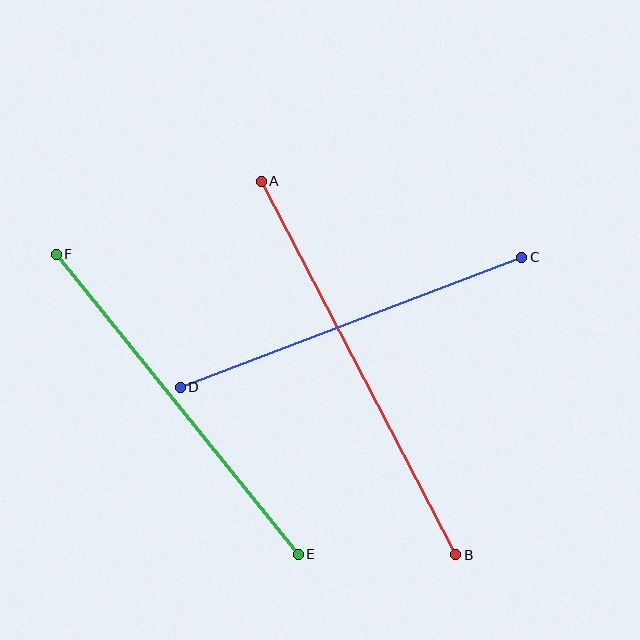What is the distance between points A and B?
The distance is approximately 421 pixels.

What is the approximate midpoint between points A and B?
The midpoint is at approximately (359, 368) pixels.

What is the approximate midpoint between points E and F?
The midpoint is at approximately (177, 404) pixels.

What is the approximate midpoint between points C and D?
The midpoint is at approximately (351, 322) pixels.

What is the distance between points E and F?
The distance is approximately 386 pixels.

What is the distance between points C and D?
The distance is approximately 365 pixels.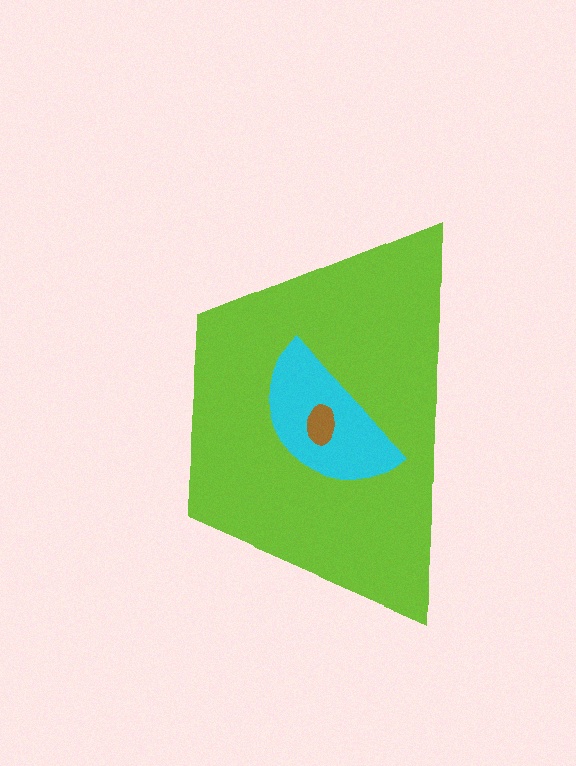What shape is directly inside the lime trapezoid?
The cyan semicircle.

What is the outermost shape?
The lime trapezoid.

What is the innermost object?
The brown ellipse.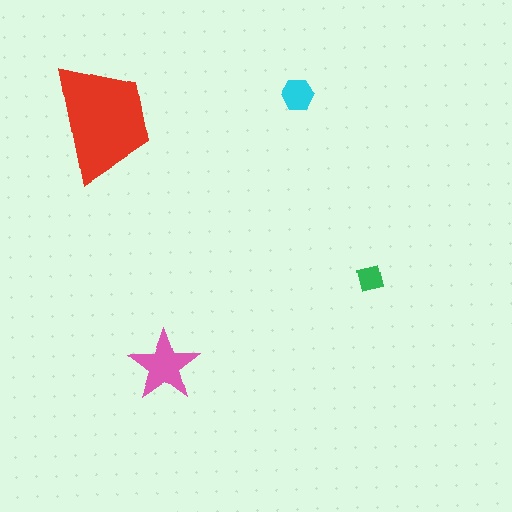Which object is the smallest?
The green square.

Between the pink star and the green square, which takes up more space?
The pink star.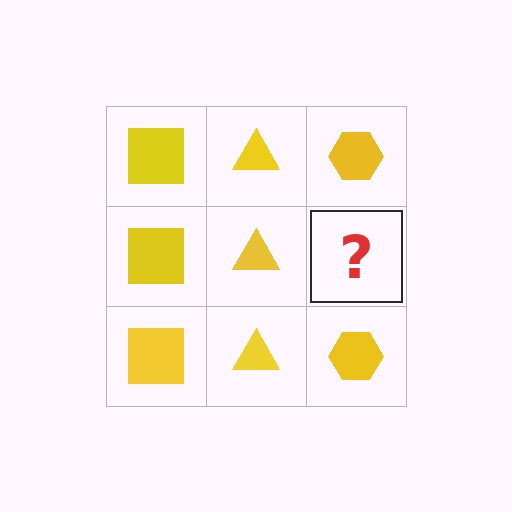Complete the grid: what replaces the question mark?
The question mark should be replaced with a yellow hexagon.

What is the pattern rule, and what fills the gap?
The rule is that each column has a consistent shape. The gap should be filled with a yellow hexagon.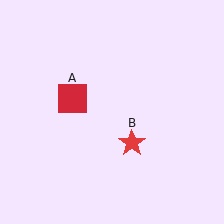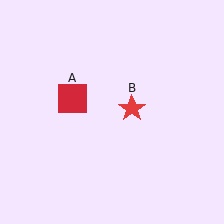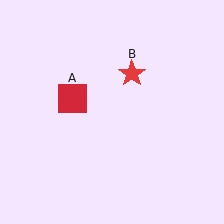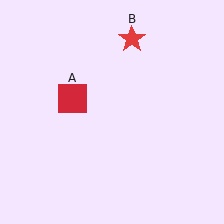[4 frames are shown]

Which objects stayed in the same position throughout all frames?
Red square (object A) remained stationary.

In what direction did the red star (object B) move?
The red star (object B) moved up.